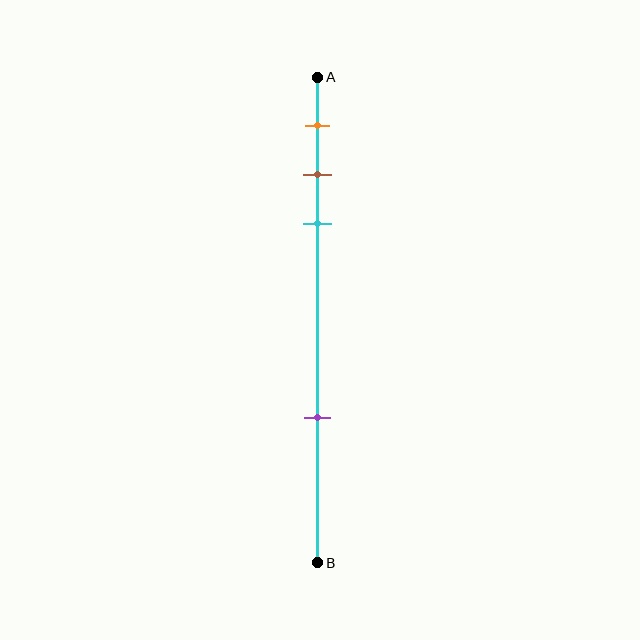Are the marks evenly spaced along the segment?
No, the marks are not evenly spaced.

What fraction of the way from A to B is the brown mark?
The brown mark is approximately 20% (0.2) of the way from A to B.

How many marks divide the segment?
There are 4 marks dividing the segment.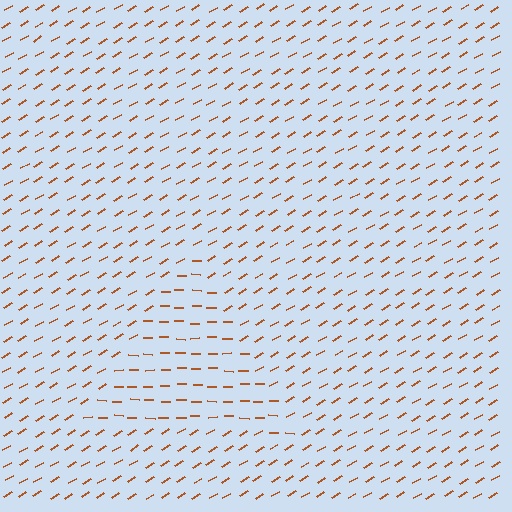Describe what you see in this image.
The image is filled with small brown line segments. A triangle region in the image has lines oriented differently from the surrounding lines, creating a visible texture boundary.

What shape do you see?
I see a triangle.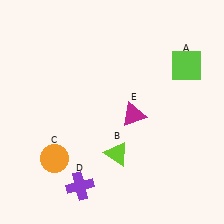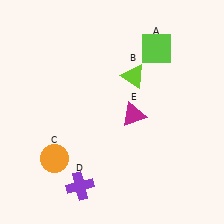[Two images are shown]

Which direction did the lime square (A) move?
The lime square (A) moved left.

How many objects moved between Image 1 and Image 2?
2 objects moved between the two images.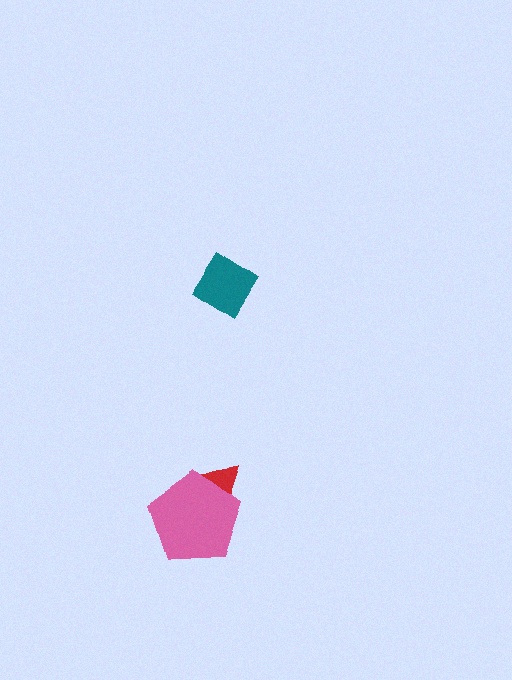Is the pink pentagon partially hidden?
No, no other shape covers it.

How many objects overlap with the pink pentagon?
1 object overlaps with the pink pentagon.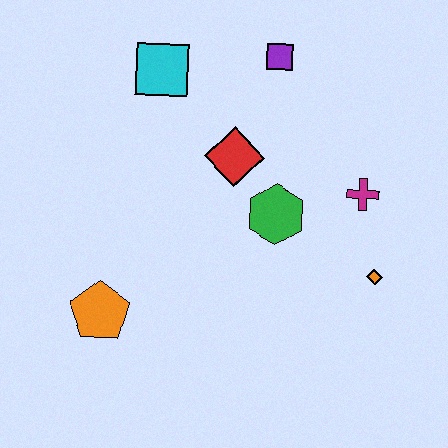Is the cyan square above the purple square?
No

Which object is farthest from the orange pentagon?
The purple square is farthest from the orange pentagon.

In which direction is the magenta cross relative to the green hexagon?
The magenta cross is to the right of the green hexagon.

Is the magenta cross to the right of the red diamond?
Yes